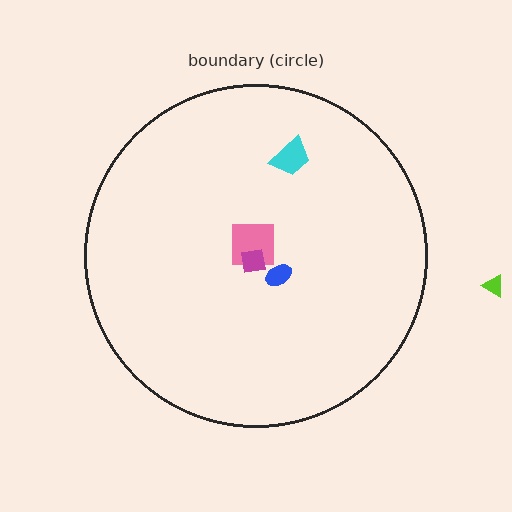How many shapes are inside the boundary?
4 inside, 1 outside.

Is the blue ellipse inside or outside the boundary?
Inside.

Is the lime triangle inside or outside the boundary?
Outside.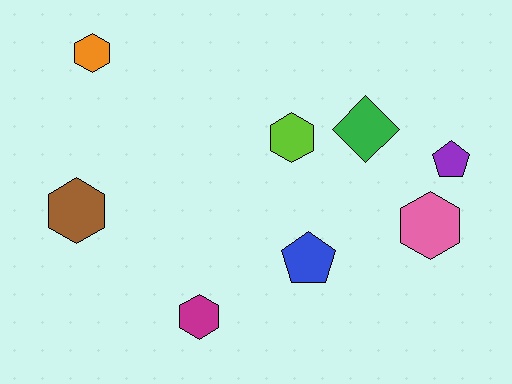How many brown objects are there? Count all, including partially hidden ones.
There is 1 brown object.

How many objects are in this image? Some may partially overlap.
There are 8 objects.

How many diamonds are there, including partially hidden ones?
There is 1 diamond.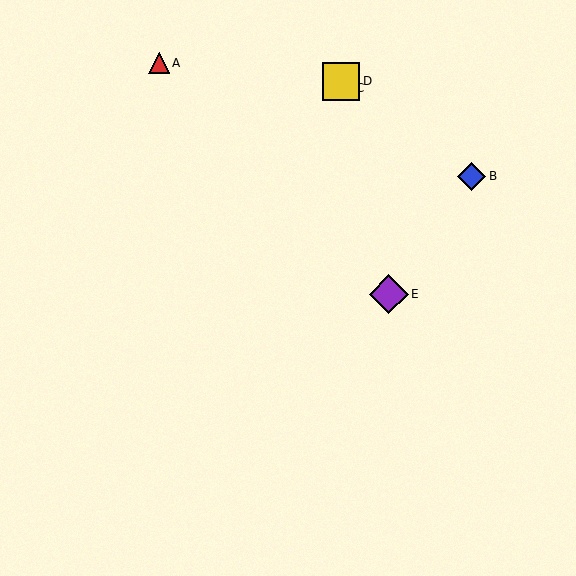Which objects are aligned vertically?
Objects C, D are aligned vertically.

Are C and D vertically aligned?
Yes, both are at x≈341.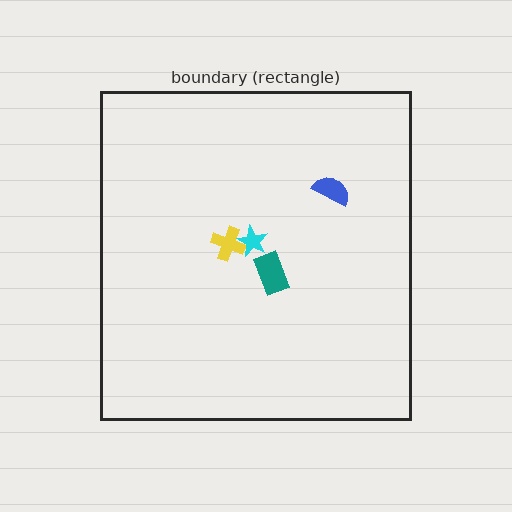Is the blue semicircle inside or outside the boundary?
Inside.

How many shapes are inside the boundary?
4 inside, 0 outside.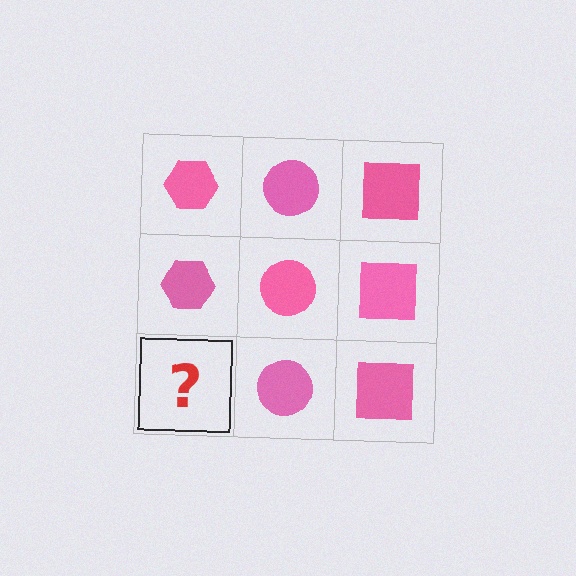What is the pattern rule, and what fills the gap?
The rule is that each column has a consistent shape. The gap should be filled with a pink hexagon.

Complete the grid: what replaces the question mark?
The question mark should be replaced with a pink hexagon.